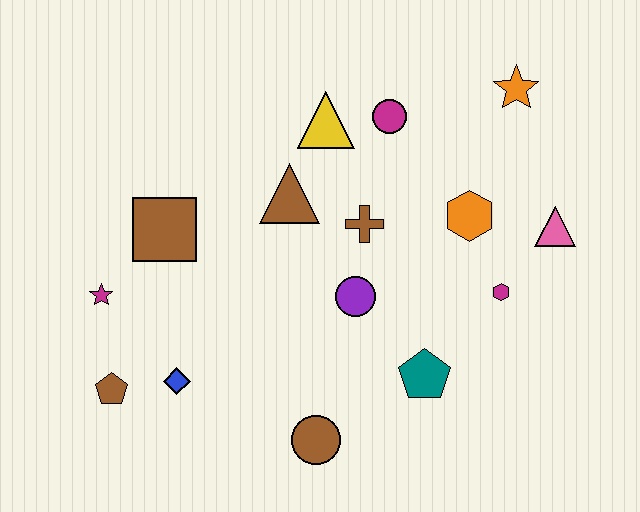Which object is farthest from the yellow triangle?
The brown pentagon is farthest from the yellow triangle.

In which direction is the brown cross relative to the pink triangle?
The brown cross is to the left of the pink triangle.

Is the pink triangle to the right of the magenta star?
Yes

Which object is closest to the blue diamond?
The brown pentagon is closest to the blue diamond.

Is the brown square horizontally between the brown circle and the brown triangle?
No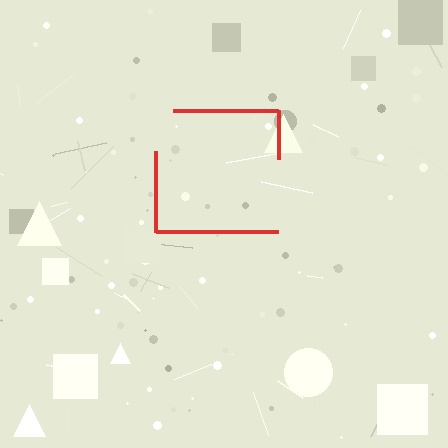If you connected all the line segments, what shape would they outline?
They would outline a square.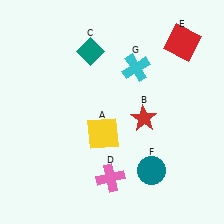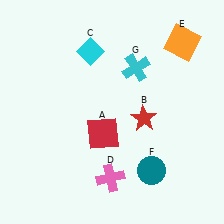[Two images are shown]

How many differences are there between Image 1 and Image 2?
There are 3 differences between the two images.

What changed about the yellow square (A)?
In Image 1, A is yellow. In Image 2, it changed to red.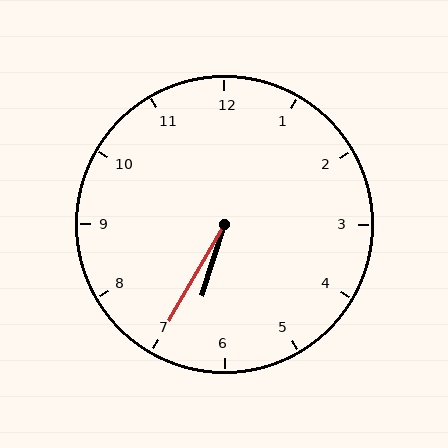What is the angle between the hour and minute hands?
Approximately 12 degrees.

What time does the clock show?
6:35.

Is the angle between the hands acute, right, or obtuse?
It is acute.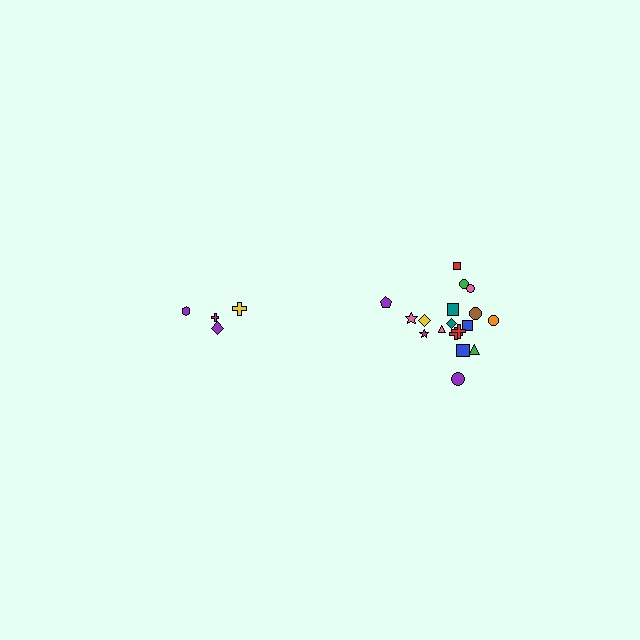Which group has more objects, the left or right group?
The right group.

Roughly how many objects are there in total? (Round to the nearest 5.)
Roughly 20 objects in total.